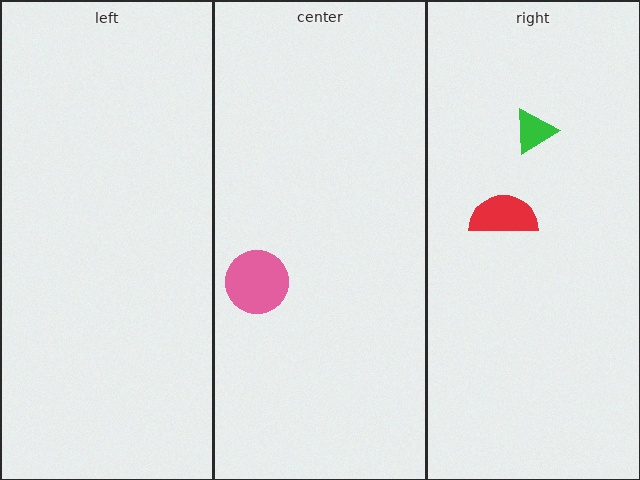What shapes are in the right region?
The red semicircle, the green triangle.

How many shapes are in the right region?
2.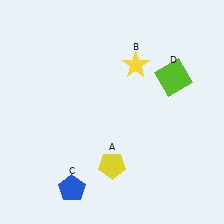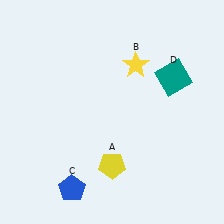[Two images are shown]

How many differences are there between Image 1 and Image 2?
There is 1 difference between the two images.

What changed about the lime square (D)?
In Image 1, D is lime. In Image 2, it changed to teal.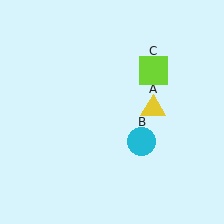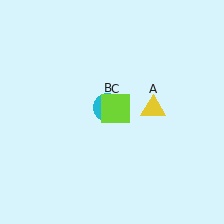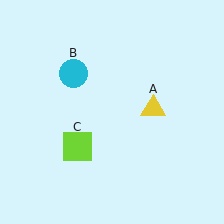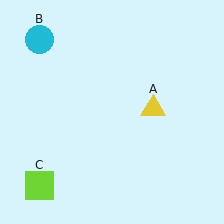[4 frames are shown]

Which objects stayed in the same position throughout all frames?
Yellow triangle (object A) remained stationary.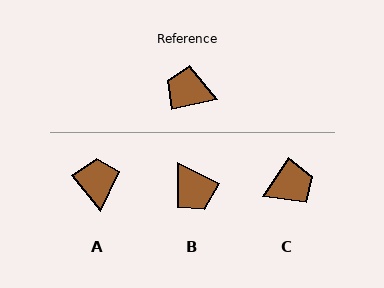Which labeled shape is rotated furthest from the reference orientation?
B, about 142 degrees away.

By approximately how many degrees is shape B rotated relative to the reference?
Approximately 142 degrees counter-clockwise.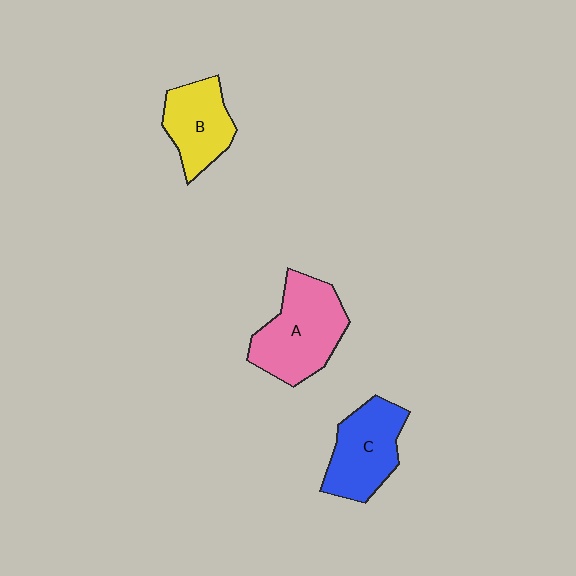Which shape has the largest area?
Shape A (pink).